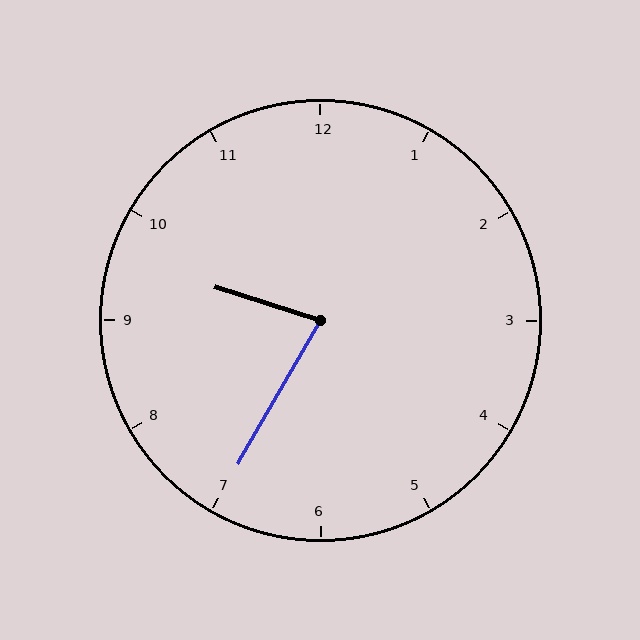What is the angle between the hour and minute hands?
Approximately 78 degrees.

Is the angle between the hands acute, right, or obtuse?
It is acute.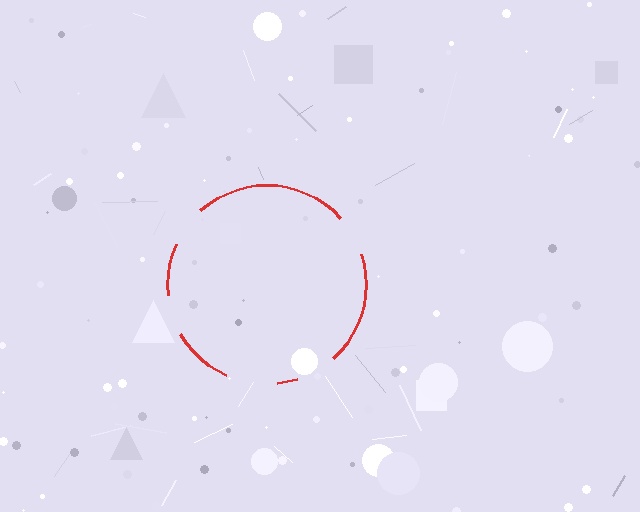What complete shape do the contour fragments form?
The contour fragments form a circle.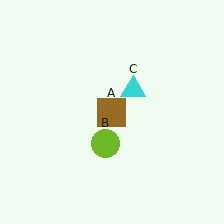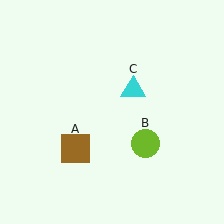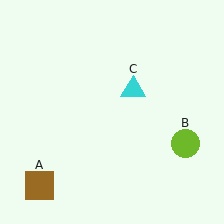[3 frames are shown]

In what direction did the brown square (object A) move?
The brown square (object A) moved down and to the left.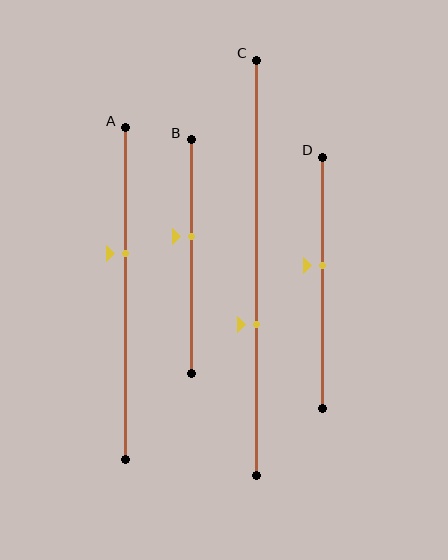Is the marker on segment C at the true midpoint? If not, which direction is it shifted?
No, the marker on segment C is shifted downward by about 14% of the segment length.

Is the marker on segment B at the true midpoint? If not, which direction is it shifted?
No, the marker on segment B is shifted upward by about 9% of the segment length.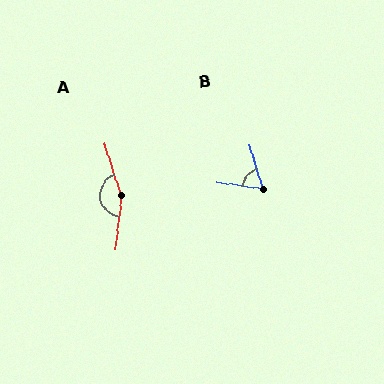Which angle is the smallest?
B, at approximately 66 degrees.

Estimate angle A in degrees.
Approximately 155 degrees.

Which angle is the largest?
A, at approximately 155 degrees.